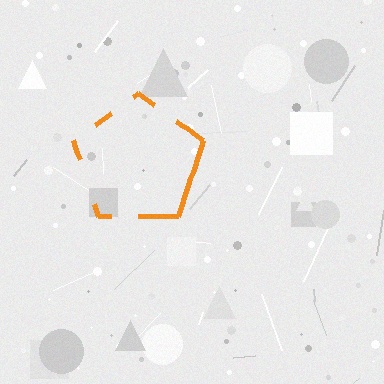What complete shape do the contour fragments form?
The contour fragments form a pentagon.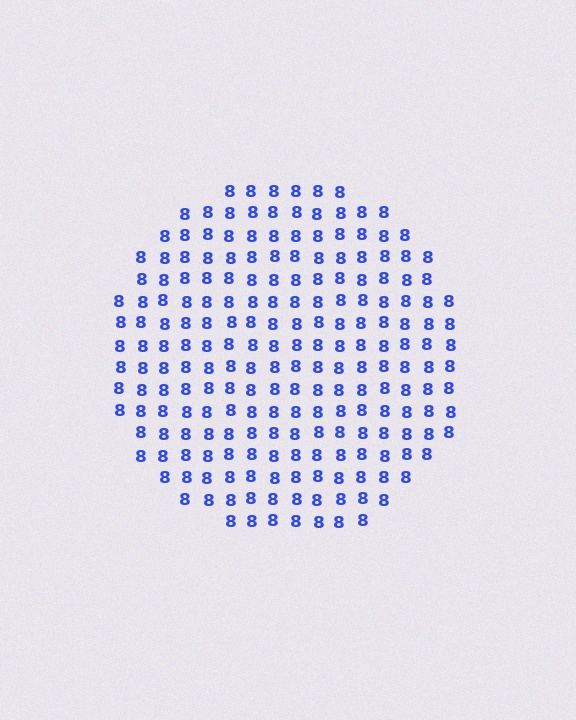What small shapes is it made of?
It is made of small digit 8's.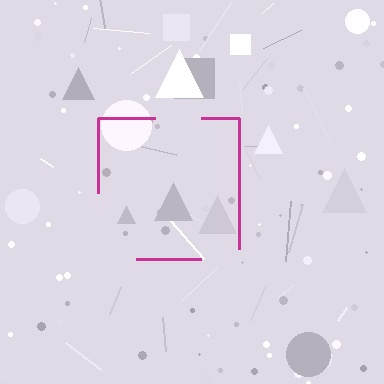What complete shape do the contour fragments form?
The contour fragments form a square.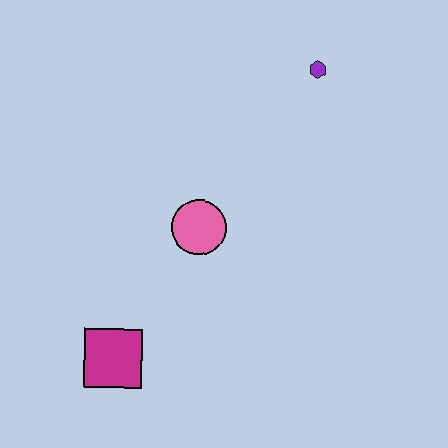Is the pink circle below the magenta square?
No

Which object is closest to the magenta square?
The pink circle is closest to the magenta square.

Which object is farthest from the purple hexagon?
The magenta square is farthest from the purple hexagon.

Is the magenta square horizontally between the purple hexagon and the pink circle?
No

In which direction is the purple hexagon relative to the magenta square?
The purple hexagon is above the magenta square.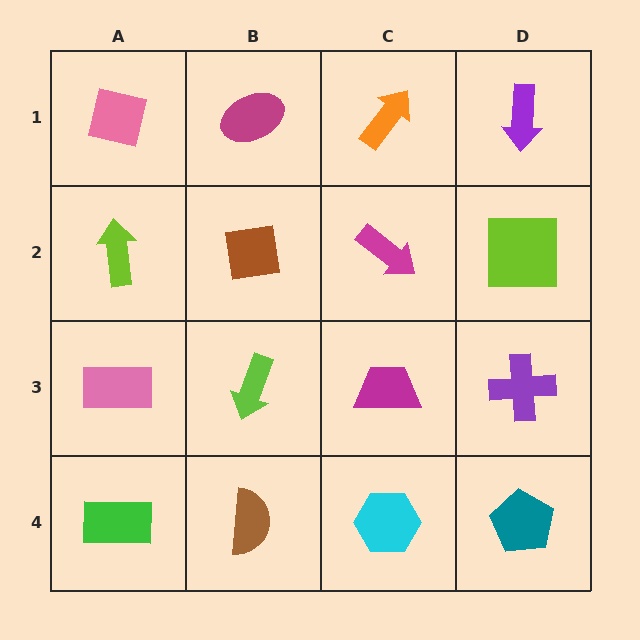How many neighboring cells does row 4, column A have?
2.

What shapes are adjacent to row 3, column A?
A lime arrow (row 2, column A), a green rectangle (row 4, column A), a lime arrow (row 3, column B).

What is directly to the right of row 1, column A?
A magenta ellipse.